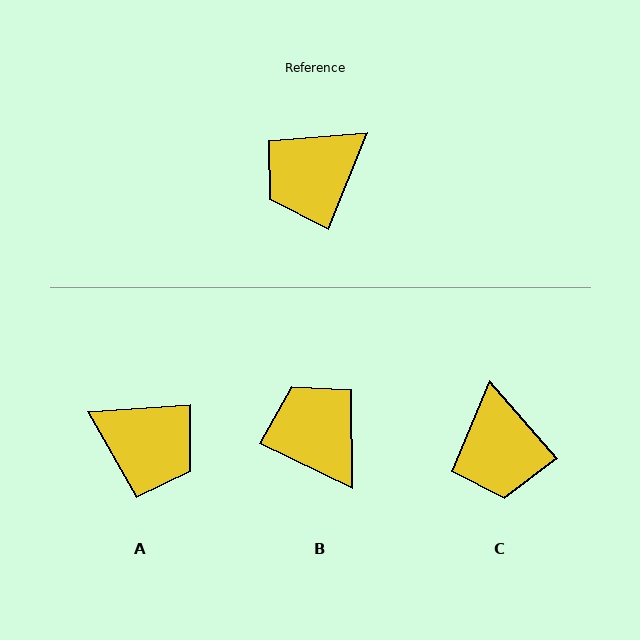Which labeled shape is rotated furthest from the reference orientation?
A, about 116 degrees away.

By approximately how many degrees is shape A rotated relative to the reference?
Approximately 116 degrees counter-clockwise.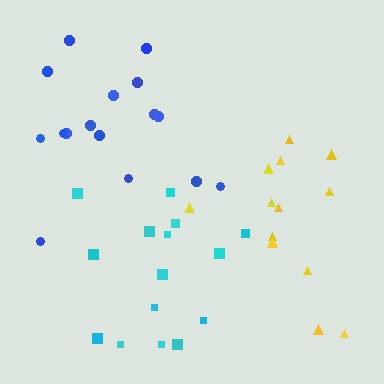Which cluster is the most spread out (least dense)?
Yellow.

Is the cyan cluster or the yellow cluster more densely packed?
Cyan.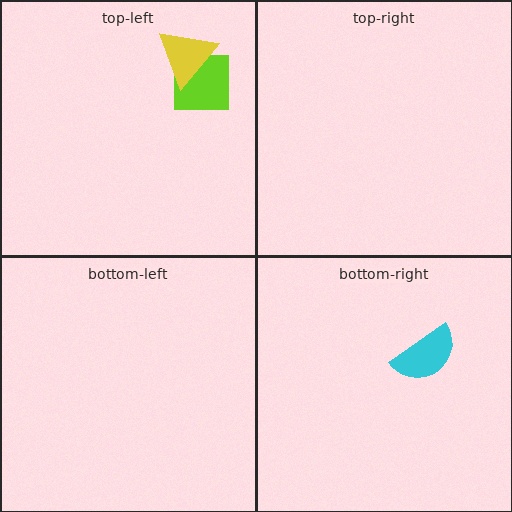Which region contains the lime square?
The top-left region.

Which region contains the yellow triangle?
The top-left region.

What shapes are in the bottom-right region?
The cyan semicircle.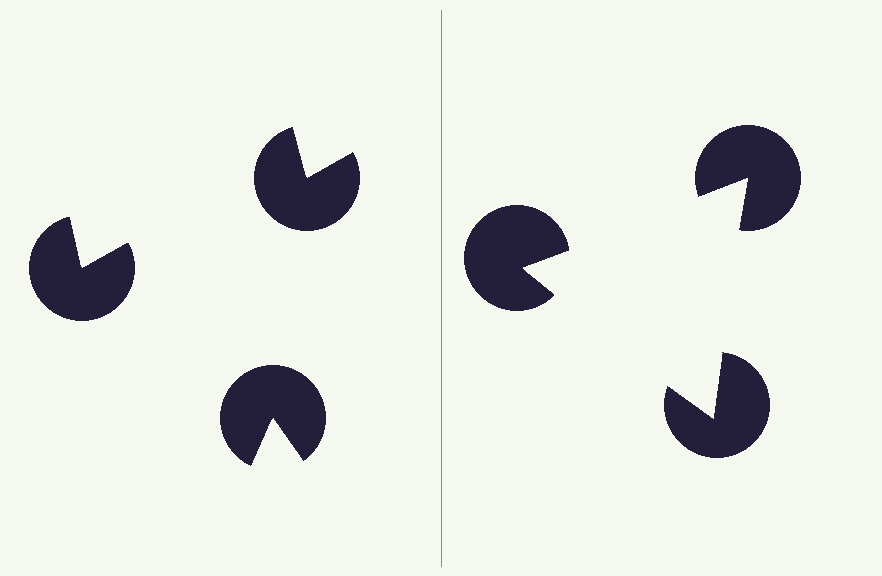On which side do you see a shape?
An illusory triangle appears on the right side. On the left side the wedge cuts are rotated, so no coherent shape forms.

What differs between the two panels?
The pac-man discs are positioned identically on both sides; only the wedge orientations differ. On the right they align to a triangle; on the left they are misaligned.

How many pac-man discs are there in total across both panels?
6 — 3 on each side.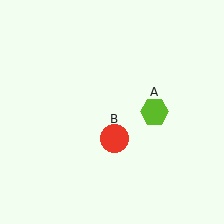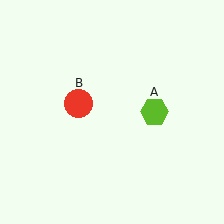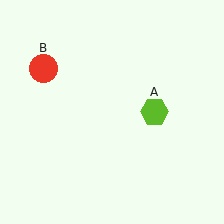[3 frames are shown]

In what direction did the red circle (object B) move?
The red circle (object B) moved up and to the left.